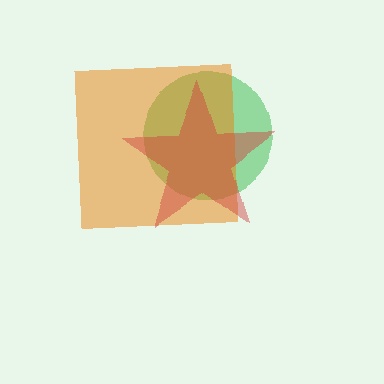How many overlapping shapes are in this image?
There are 3 overlapping shapes in the image.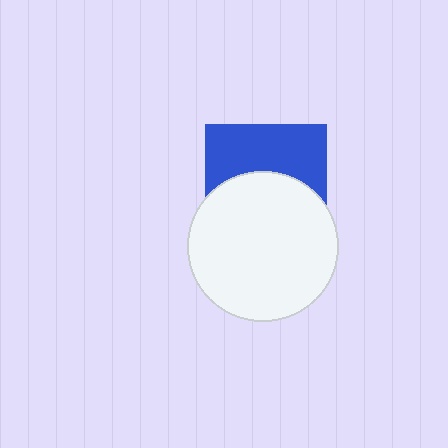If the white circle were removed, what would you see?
You would see the complete blue square.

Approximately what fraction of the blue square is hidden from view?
Roughly 53% of the blue square is hidden behind the white circle.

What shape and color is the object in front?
The object in front is a white circle.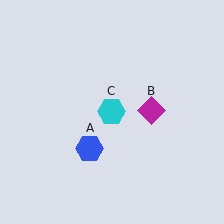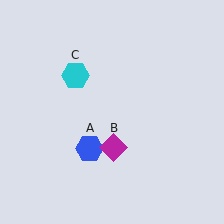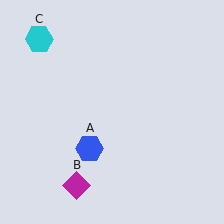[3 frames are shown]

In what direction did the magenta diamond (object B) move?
The magenta diamond (object B) moved down and to the left.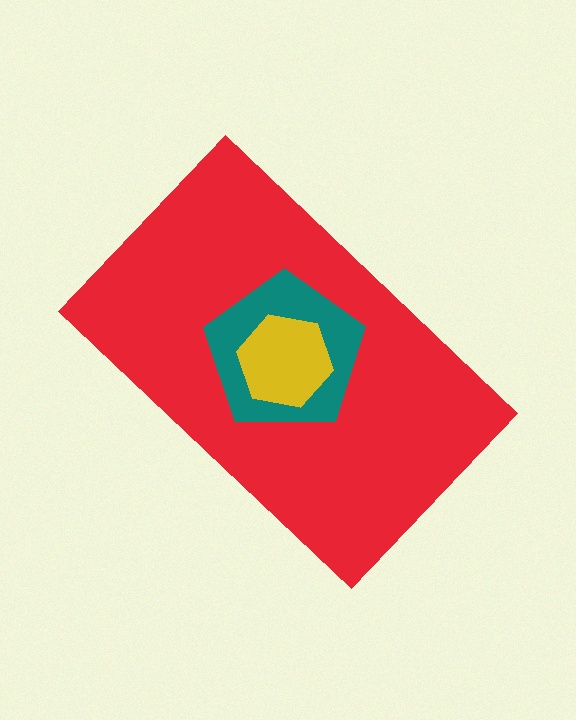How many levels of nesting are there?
3.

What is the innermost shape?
The yellow hexagon.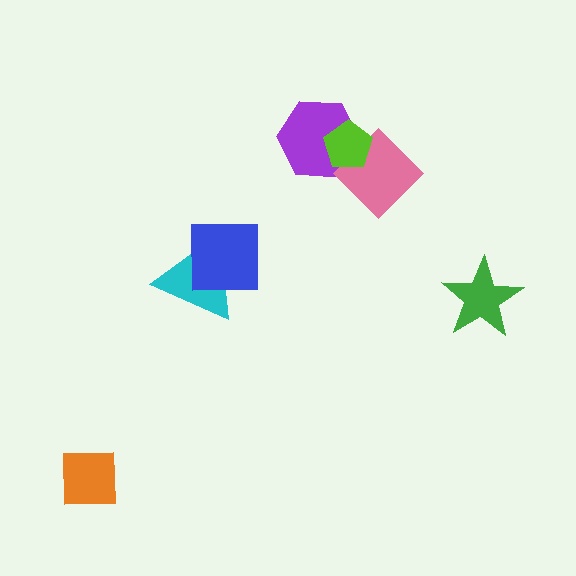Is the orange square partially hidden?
No, no other shape covers it.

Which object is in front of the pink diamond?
The lime pentagon is in front of the pink diamond.